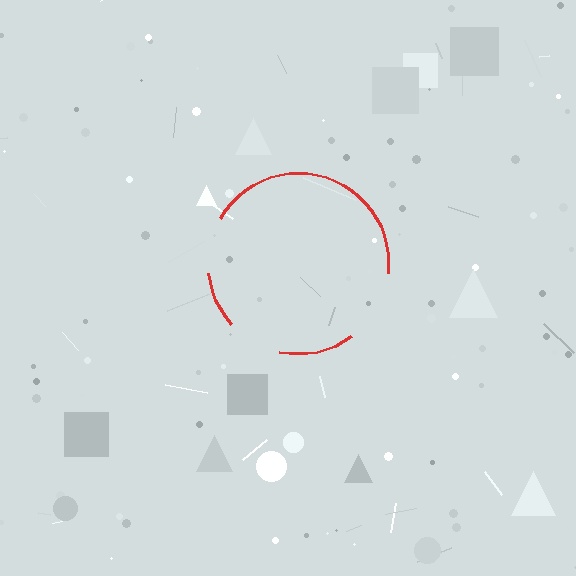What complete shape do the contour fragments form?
The contour fragments form a circle.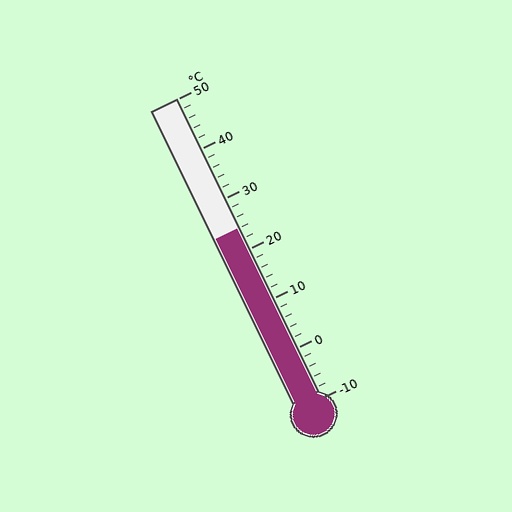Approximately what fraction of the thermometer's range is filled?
The thermometer is filled to approximately 55% of its range.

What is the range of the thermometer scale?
The thermometer scale ranges from -10°C to 50°C.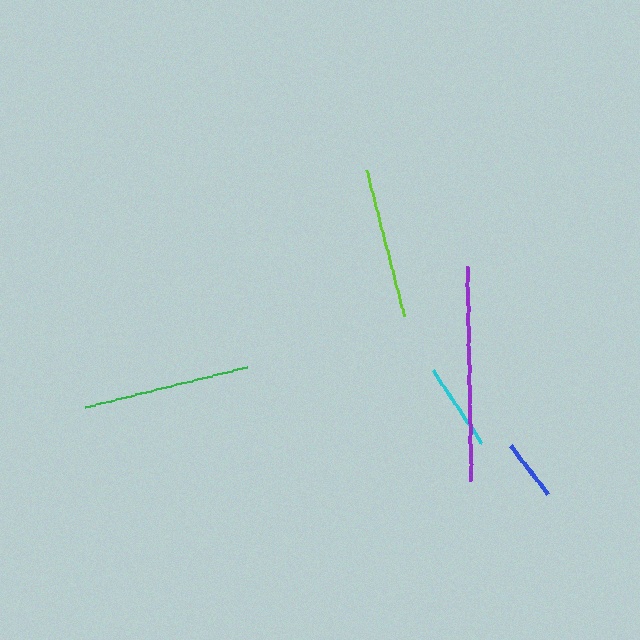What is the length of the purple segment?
The purple segment is approximately 214 pixels long.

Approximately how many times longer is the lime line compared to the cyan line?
The lime line is approximately 1.7 times the length of the cyan line.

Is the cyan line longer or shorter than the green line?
The green line is longer than the cyan line.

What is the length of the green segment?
The green segment is approximately 167 pixels long.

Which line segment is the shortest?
The blue line is the shortest at approximately 61 pixels.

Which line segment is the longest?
The purple line is the longest at approximately 214 pixels.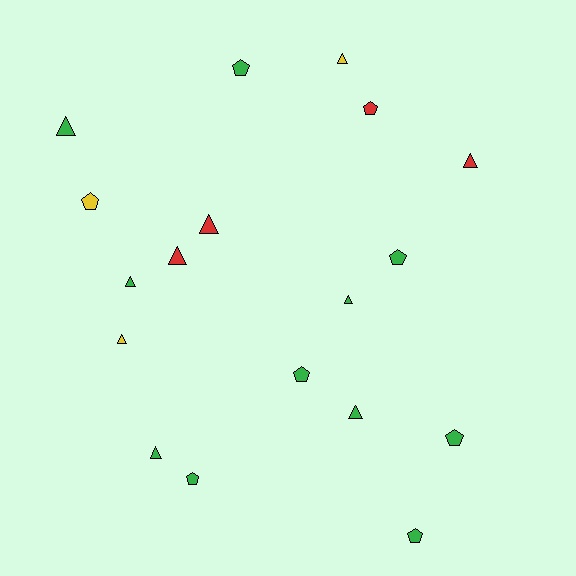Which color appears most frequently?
Green, with 11 objects.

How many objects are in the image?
There are 18 objects.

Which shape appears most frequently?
Triangle, with 10 objects.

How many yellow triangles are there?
There are 2 yellow triangles.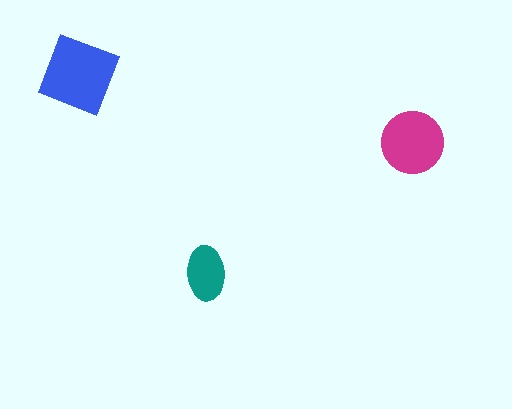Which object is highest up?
The blue diamond is topmost.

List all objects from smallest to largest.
The teal ellipse, the magenta circle, the blue diamond.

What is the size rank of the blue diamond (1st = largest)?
1st.